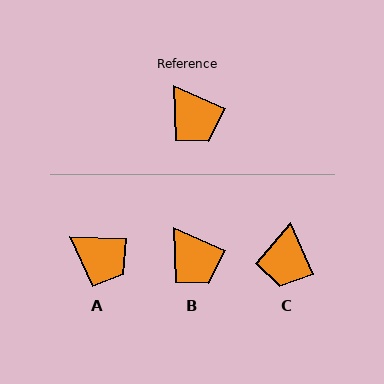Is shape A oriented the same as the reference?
No, it is off by about 22 degrees.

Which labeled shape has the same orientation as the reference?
B.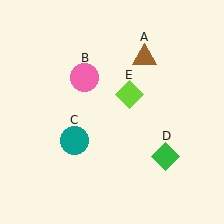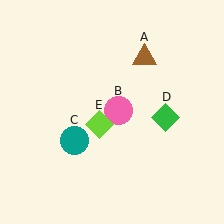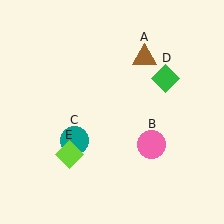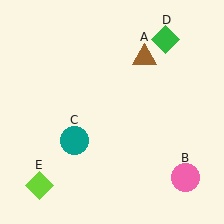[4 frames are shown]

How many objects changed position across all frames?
3 objects changed position: pink circle (object B), green diamond (object D), lime diamond (object E).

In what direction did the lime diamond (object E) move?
The lime diamond (object E) moved down and to the left.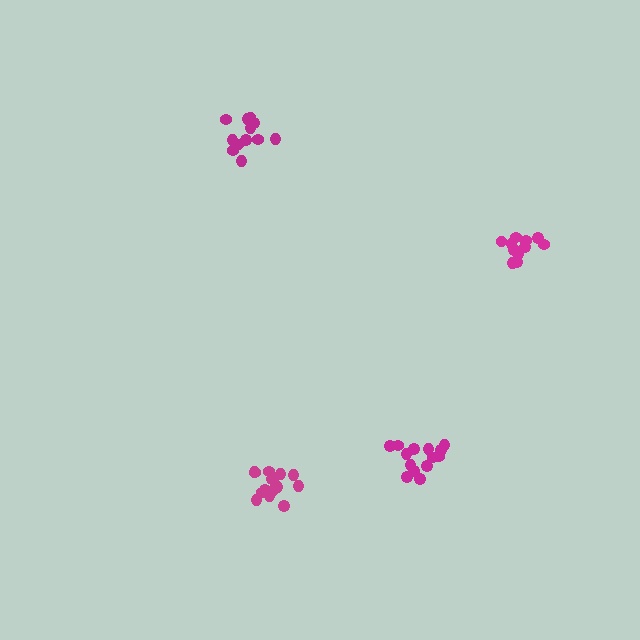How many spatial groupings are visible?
There are 4 spatial groupings.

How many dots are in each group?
Group 1: 14 dots, Group 2: 11 dots, Group 3: 16 dots, Group 4: 12 dots (53 total).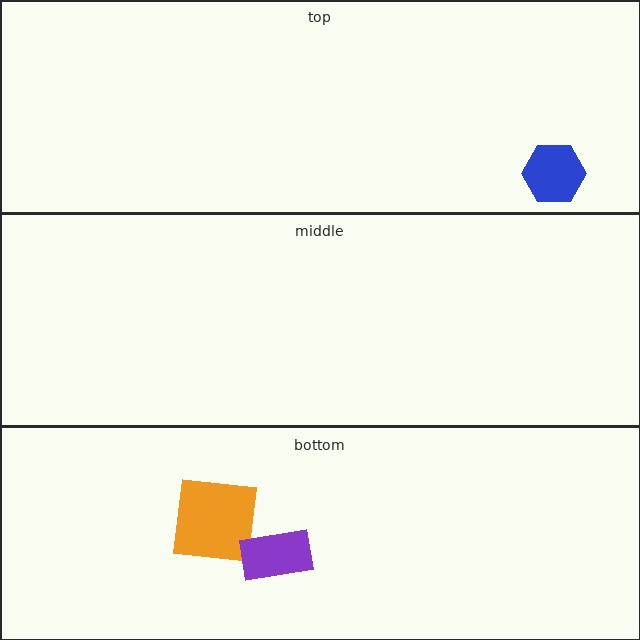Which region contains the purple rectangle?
The bottom region.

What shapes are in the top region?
The blue hexagon.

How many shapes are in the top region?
1.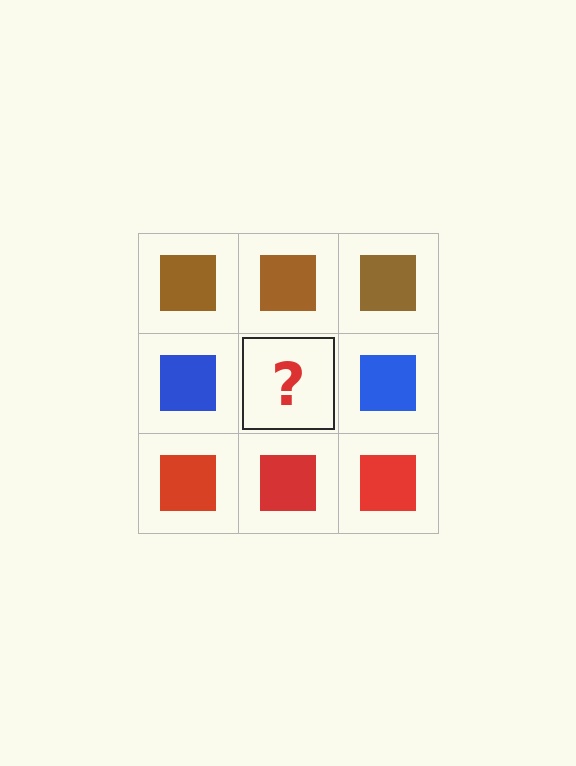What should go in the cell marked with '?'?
The missing cell should contain a blue square.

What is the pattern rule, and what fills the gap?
The rule is that each row has a consistent color. The gap should be filled with a blue square.